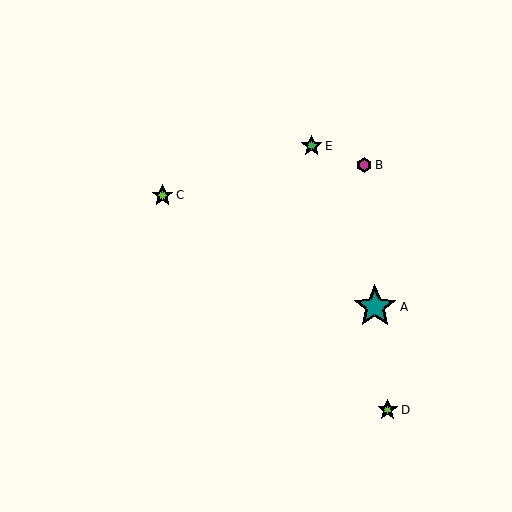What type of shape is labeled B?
Shape B is a magenta hexagon.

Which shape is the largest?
The teal star (labeled A) is the largest.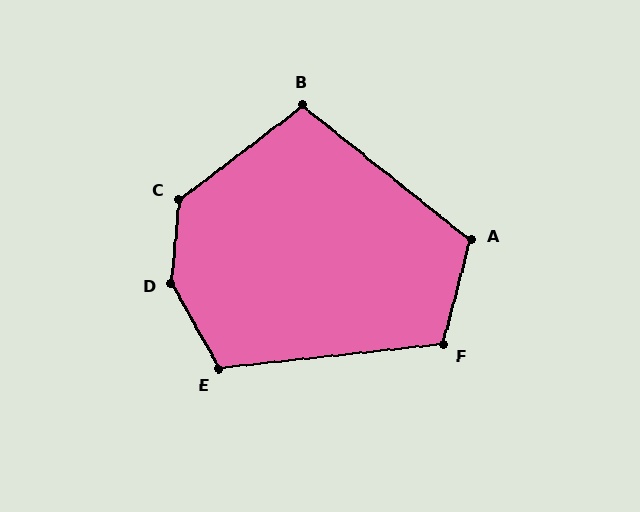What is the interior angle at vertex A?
Approximately 114 degrees (obtuse).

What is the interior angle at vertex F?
Approximately 111 degrees (obtuse).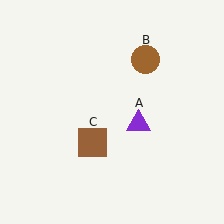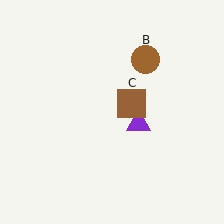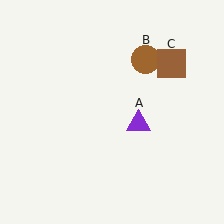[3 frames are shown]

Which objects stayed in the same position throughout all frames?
Purple triangle (object A) and brown circle (object B) remained stationary.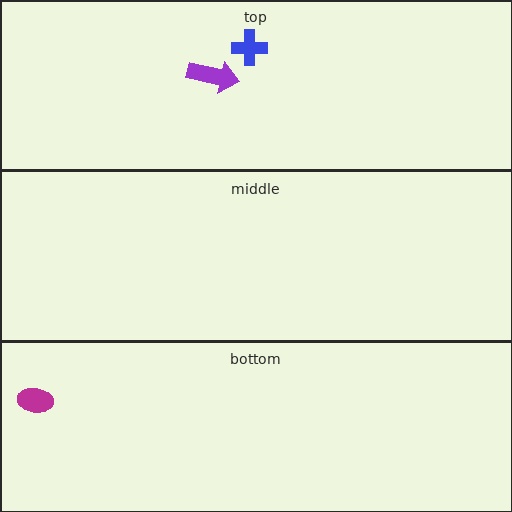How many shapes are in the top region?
2.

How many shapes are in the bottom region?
1.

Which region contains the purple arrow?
The top region.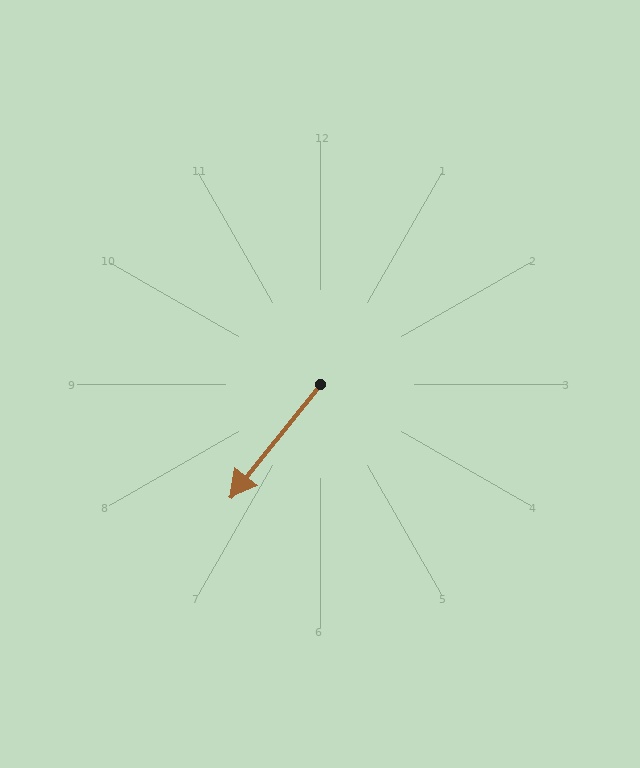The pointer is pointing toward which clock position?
Roughly 7 o'clock.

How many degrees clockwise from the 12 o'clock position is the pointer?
Approximately 219 degrees.